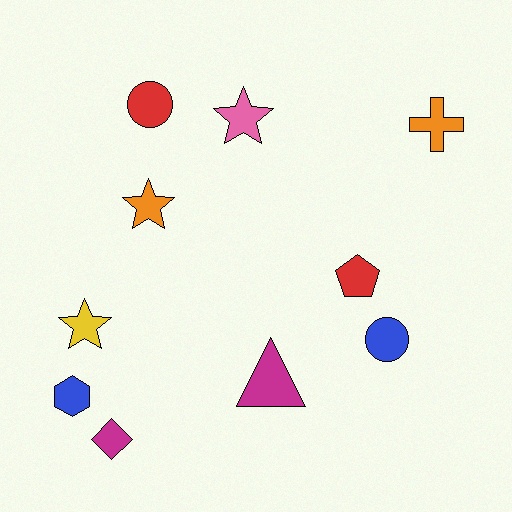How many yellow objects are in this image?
There is 1 yellow object.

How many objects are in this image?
There are 10 objects.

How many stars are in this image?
There are 3 stars.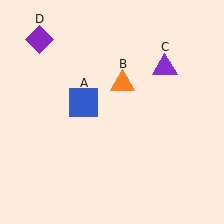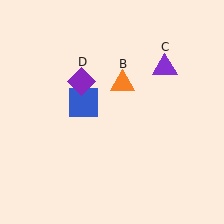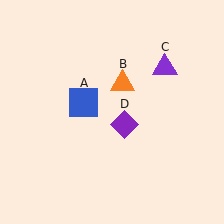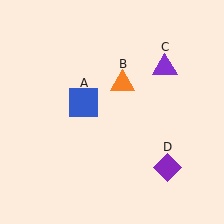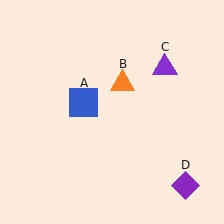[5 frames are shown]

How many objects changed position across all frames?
1 object changed position: purple diamond (object D).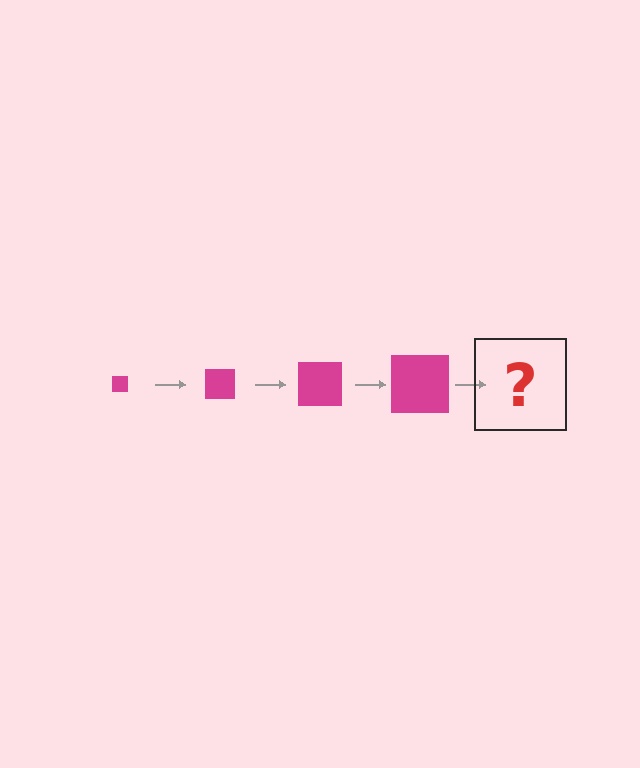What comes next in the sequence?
The next element should be a magenta square, larger than the previous one.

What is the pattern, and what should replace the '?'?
The pattern is that the square gets progressively larger each step. The '?' should be a magenta square, larger than the previous one.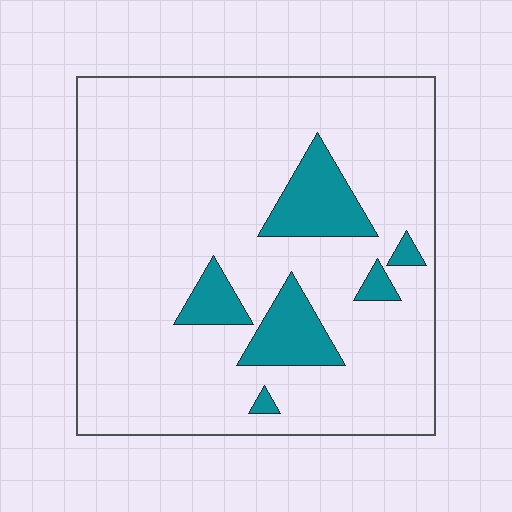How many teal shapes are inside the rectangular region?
6.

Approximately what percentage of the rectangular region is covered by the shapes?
Approximately 15%.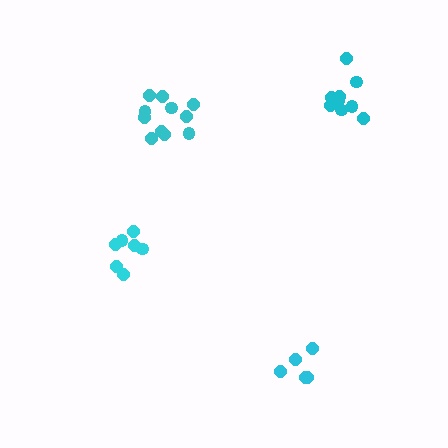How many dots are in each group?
Group 1: 5 dots, Group 2: 7 dots, Group 3: 11 dots, Group 4: 9 dots (32 total).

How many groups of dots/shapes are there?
There are 4 groups.